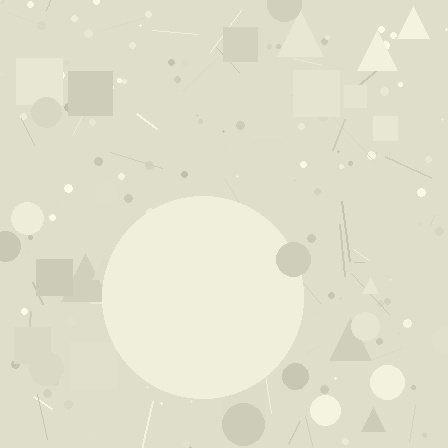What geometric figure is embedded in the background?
A circle is embedded in the background.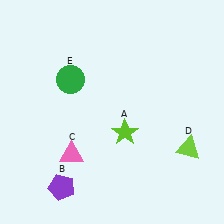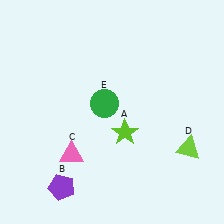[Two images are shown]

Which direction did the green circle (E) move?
The green circle (E) moved right.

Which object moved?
The green circle (E) moved right.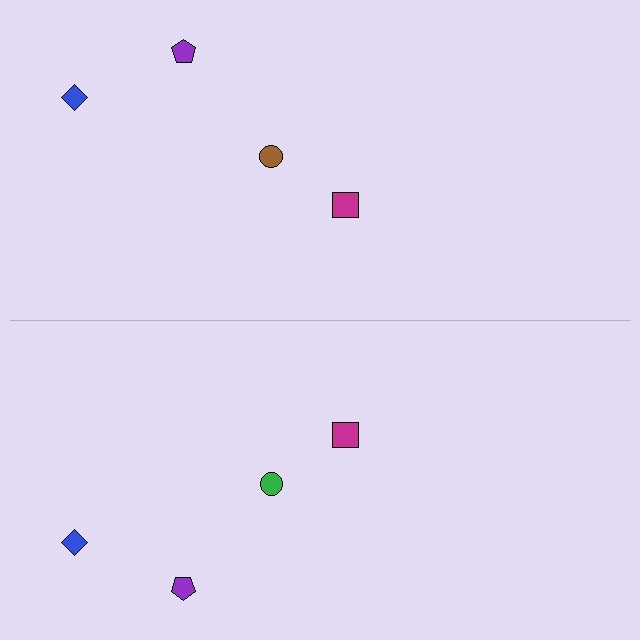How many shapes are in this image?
There are 8 shapes in this image.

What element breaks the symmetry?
The green circle on the bottom side breaks the symmetry — its mirror counterpart is brown.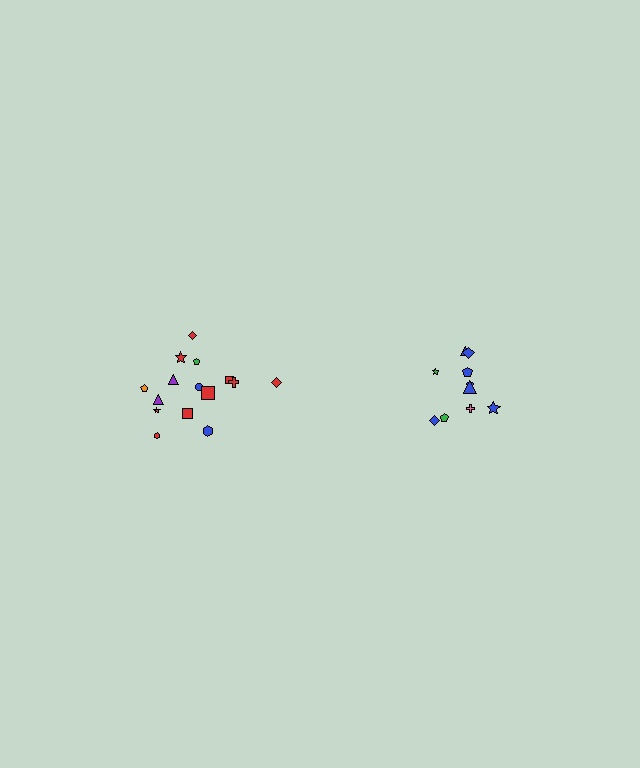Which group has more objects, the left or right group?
The left group.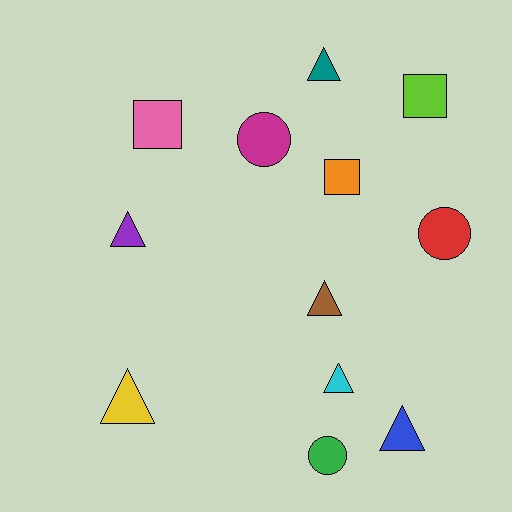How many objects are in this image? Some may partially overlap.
There are 12 objects.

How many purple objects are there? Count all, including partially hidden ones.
There is 1 purple object.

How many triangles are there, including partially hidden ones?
There are 6 triangles.